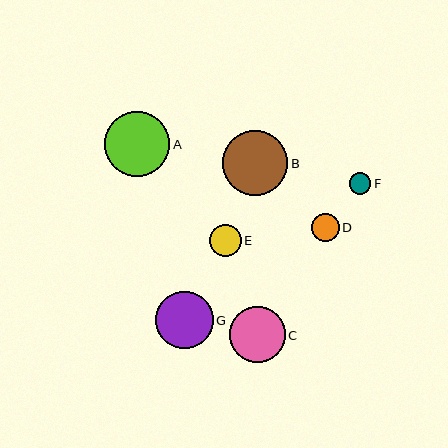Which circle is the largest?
Circle B is the largest with a size of approximately 65 pixels.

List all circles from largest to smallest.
From largest to smallest: B, A, G, C, E, D, F.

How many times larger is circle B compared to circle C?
Circle B is approximately 1.2 times the size of circle C.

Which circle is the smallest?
Circle F is the smallest with a size of approximately 21 pixels.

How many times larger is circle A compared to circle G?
Circle A is approximately 1.1 times the size of circle G.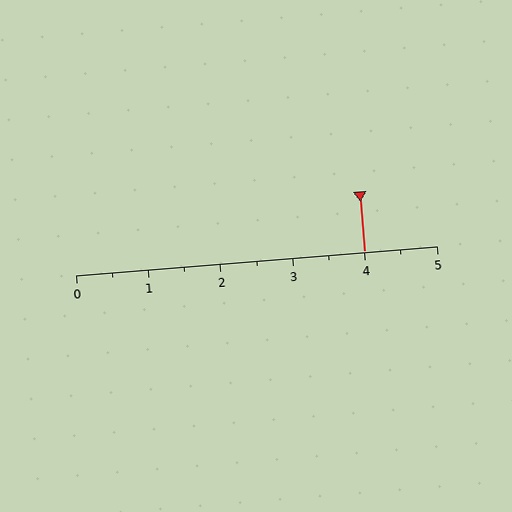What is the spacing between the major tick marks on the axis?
The major ticks are spaced 1 apart.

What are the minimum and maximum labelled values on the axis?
The axis runs from 0 to 5.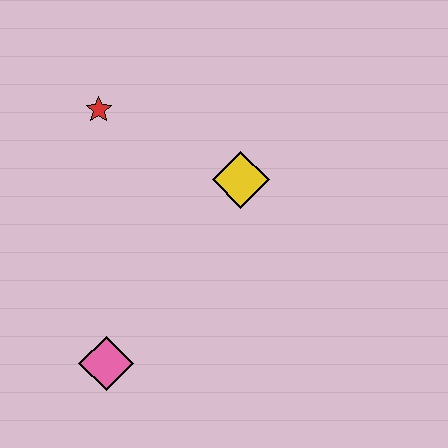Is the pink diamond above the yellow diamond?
No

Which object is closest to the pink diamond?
The yellow diamond is closest to the pink diamond.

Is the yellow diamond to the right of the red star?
Yes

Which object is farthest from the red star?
The pink diamond is farthest from the red star.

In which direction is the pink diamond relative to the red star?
The pink diamond is below the red star.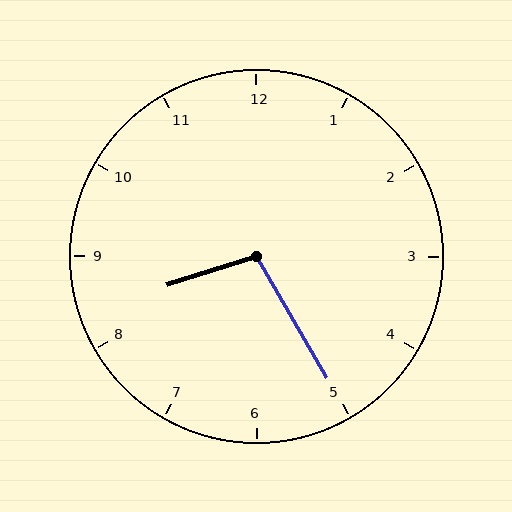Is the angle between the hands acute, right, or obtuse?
It is obtuse.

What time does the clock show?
8:25.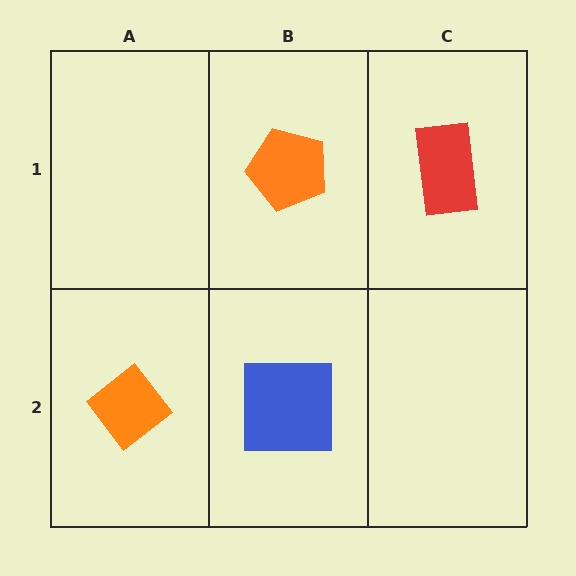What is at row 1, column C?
A red rectangle.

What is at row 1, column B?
An orange pentagon.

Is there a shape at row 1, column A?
No, that cell is empty.